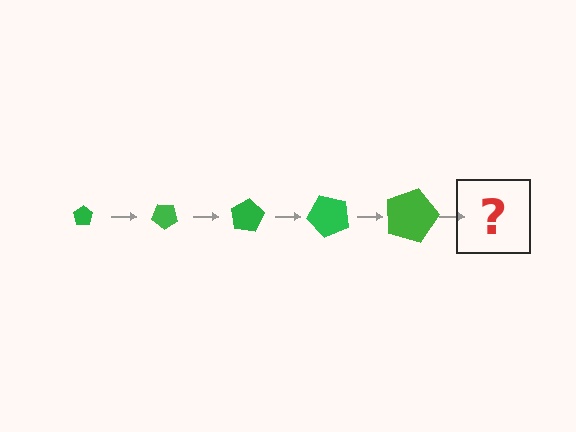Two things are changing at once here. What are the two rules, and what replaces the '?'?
The two rules are that the pentagon grows larger each step and it rotates 40 degrees each step. The '?' should be a pentagon, larger than the previous one and rotated 200 degrees from the start.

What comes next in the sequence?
The next element should be a pentagon, larger than the previous one and rotated 200 degrees from the start.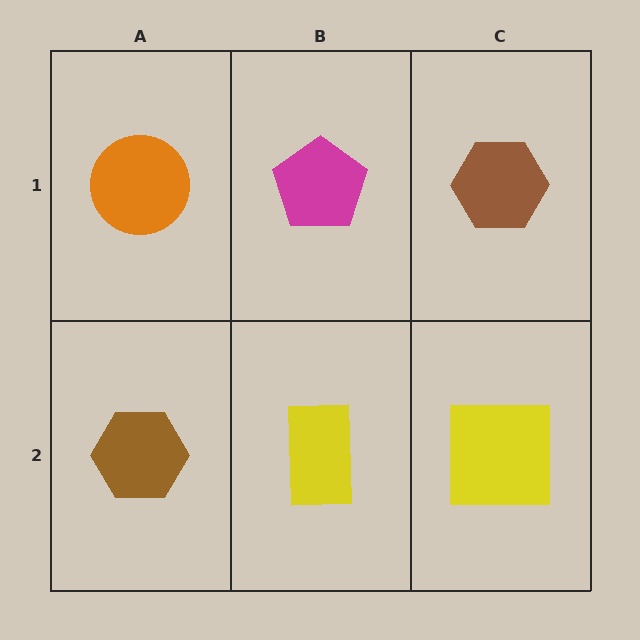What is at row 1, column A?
An orange circle.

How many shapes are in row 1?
3 shapes.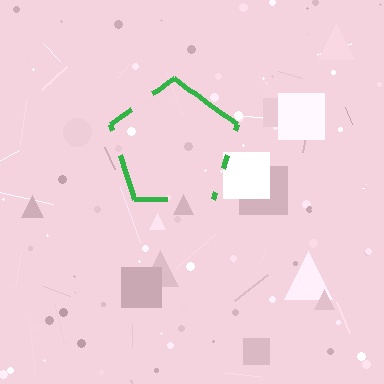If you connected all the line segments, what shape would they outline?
They would outline a pentagon.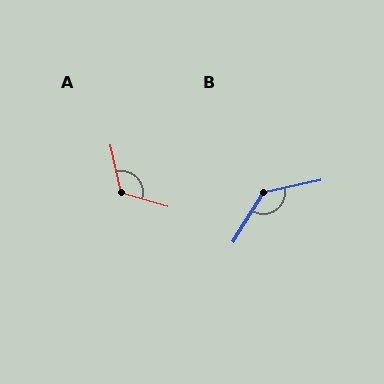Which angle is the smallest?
A, at approximately 118 degrees.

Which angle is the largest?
B, at approximately 134 degrees.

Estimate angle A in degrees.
Approximately 118 degrees.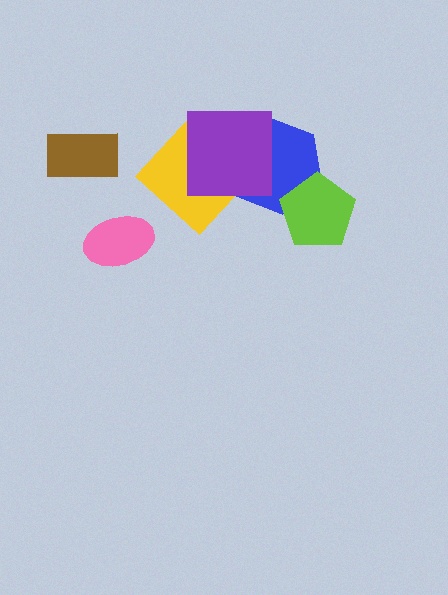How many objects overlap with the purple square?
2 objects overlap with the purple square.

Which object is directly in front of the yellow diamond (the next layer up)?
The blue hexagon is directly in front of the yellow diamond.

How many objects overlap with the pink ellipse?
0 objects overlap with the pink ellipse.